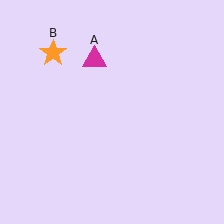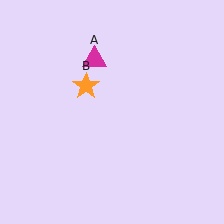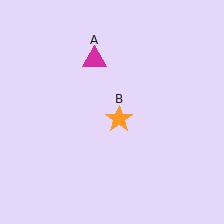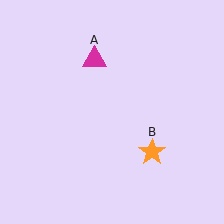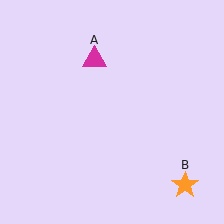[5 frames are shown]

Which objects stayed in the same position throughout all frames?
Magenta triangle (object A) remained stationary.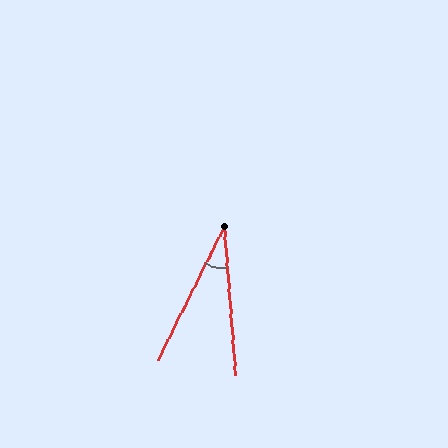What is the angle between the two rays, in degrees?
Approximately 31 degrees.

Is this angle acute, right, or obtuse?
It is acute.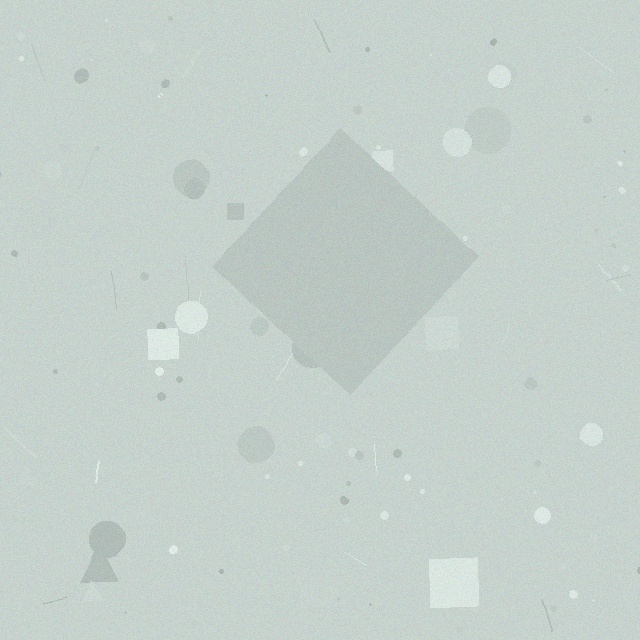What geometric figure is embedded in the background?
A diamond is embedded in the background.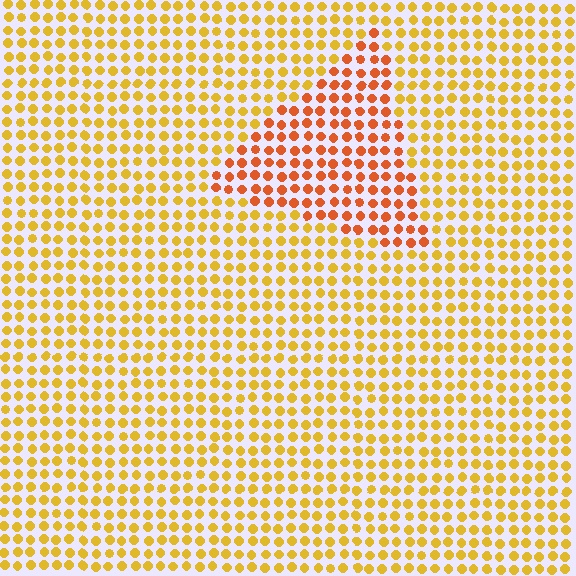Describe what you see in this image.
The image is filled with small yellow elements in a uniform arrangement. A triangle-shaped region is visible where the elements are tinted to a slightly different hue, forming a subtle color boundary.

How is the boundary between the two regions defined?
The boundary is defined purely by a slight shift in hue (about 32 degrees). Spacing, size, and orientation are identical on both sides.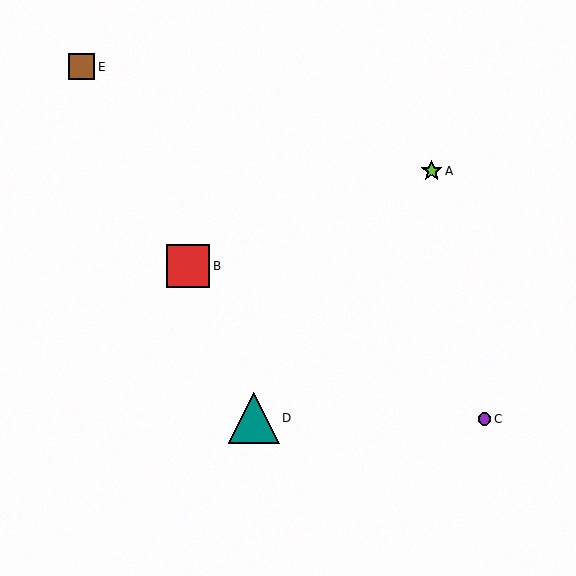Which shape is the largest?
The teal triangle (labeled D) is the largest.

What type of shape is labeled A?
Shape A is a lime star.